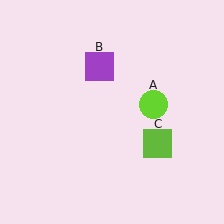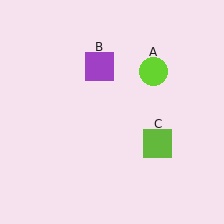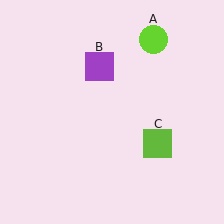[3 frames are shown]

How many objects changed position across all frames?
1 object changed position: lime circle (object A).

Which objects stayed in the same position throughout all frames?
Purple square (object B) and lime square (object C) remained stationary.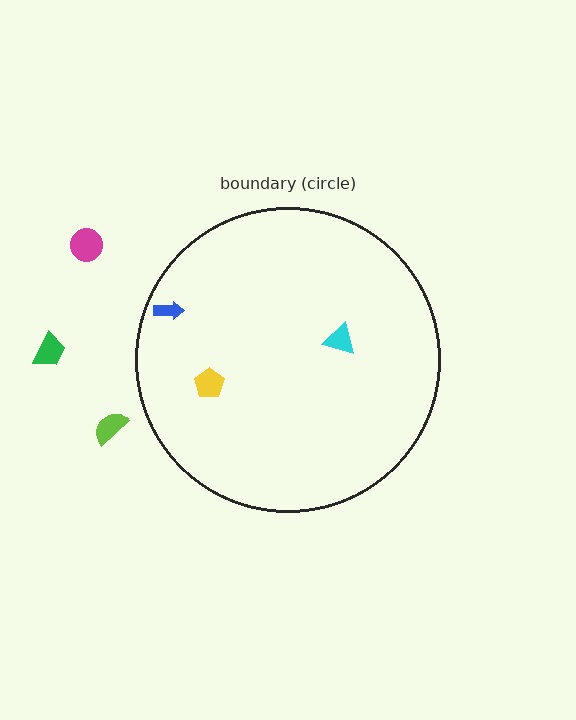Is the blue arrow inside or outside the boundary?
Inside.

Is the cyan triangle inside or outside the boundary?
Inside.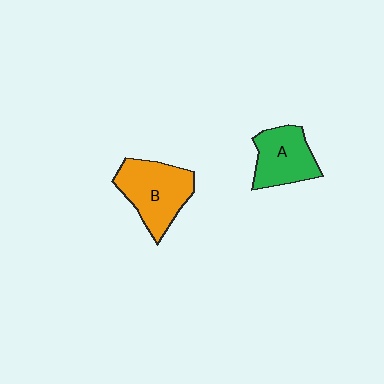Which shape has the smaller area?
Shape A (green).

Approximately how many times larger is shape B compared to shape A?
Approximately 1.2 times.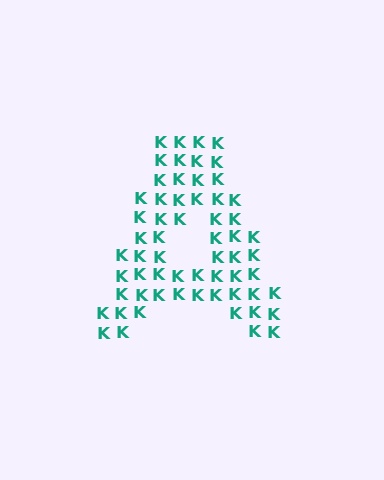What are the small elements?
The small elements are letter K's.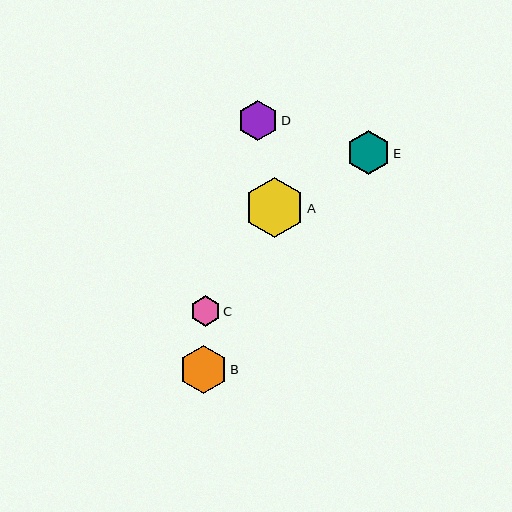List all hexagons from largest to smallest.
From largest to smallest: A, B, E, D, C.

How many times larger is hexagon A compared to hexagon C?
Hexagon A is approximately 2.0 times the size of hexagon C.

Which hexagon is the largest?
Hexagon A is the largest with a size of approximately 60 pixels.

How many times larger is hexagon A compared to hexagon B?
Hexagon A is approximately 1.3 times the size of hexagon B.